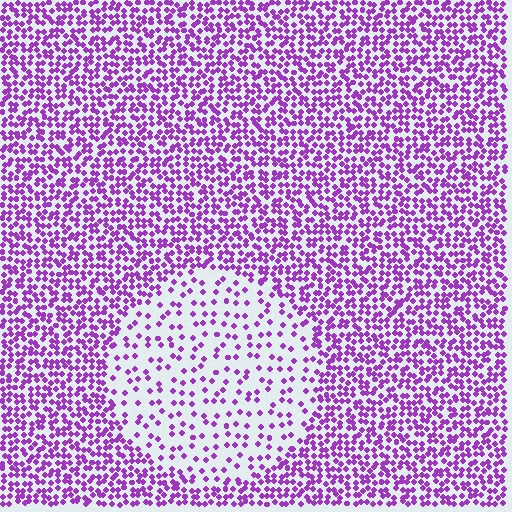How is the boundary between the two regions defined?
The boundary is defined by a change in element density (approximately 2.7x ratio). All elements are the same color, size, and shape.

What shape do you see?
I see a circle.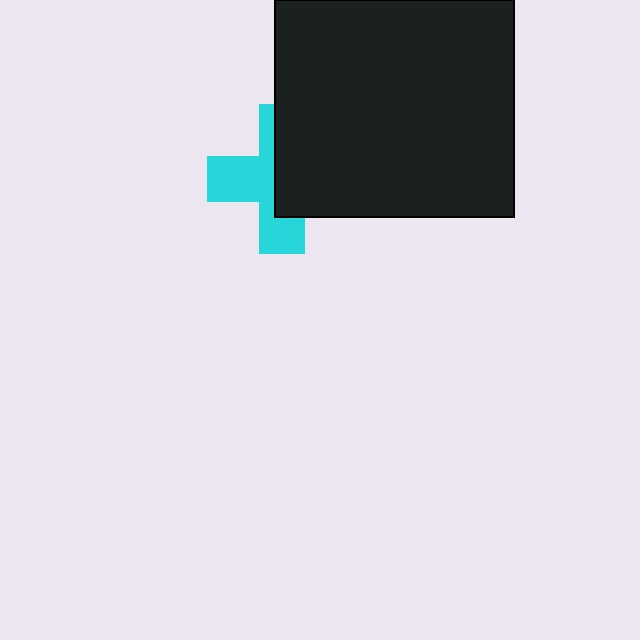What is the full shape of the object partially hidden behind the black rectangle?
The partially hidden object is a cyan cross.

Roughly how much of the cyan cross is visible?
About half of it is visible (roughly 48%).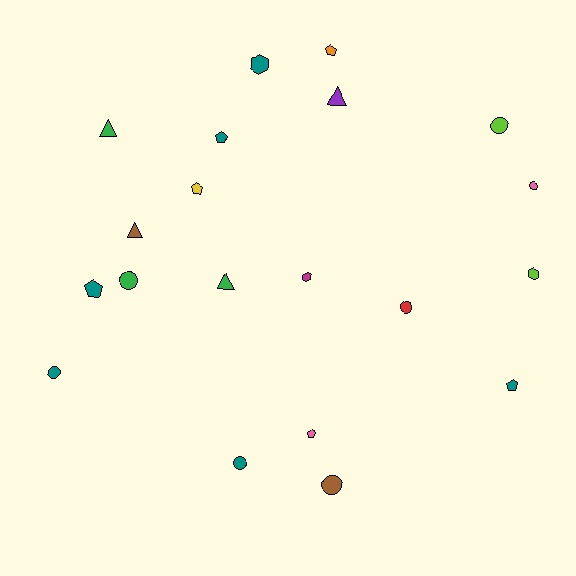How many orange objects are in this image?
There is 1 orange object.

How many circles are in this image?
There are 7 circles.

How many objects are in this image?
There are 20 objects.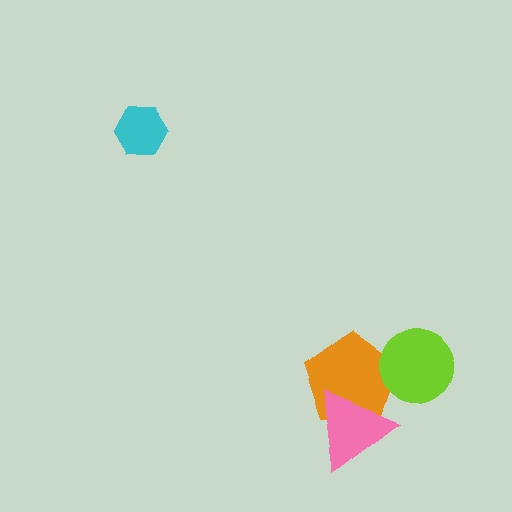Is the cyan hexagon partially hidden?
No, no other shape covers it.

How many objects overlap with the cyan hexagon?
0 objects overlap with the cyan hexagon.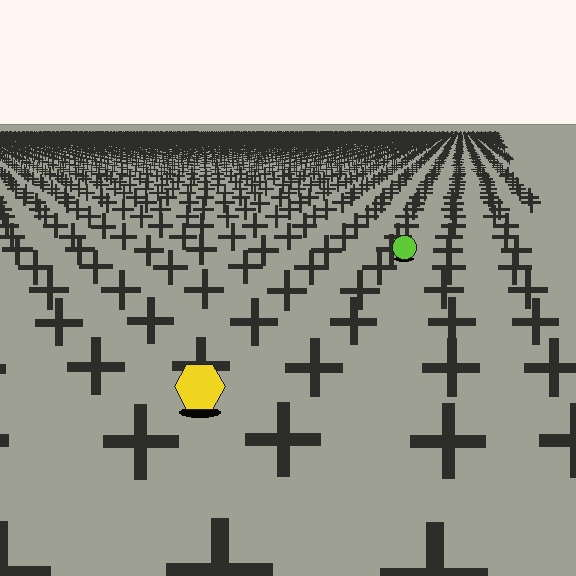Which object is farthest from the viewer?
The lime circle is farthest from the viewer. It appears smaller and the ground texture around it is denser.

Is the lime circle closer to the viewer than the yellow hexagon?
No. The yellow hexagon is closer — you can tell from the texture gradient: the ground texture is coarser near it.